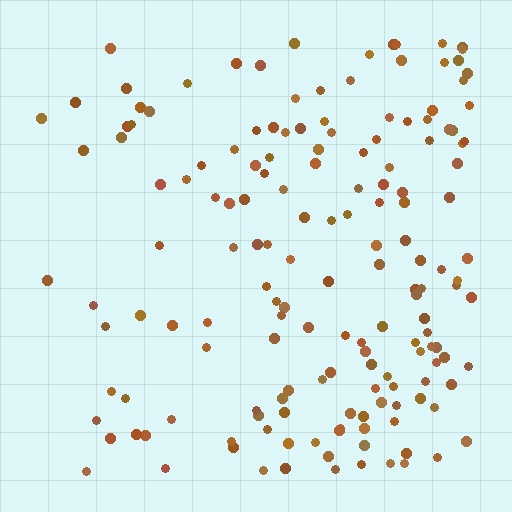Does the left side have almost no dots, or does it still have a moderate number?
Still a moderate number, just noticeably fewer than the right.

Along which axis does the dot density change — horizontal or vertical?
Horizontal.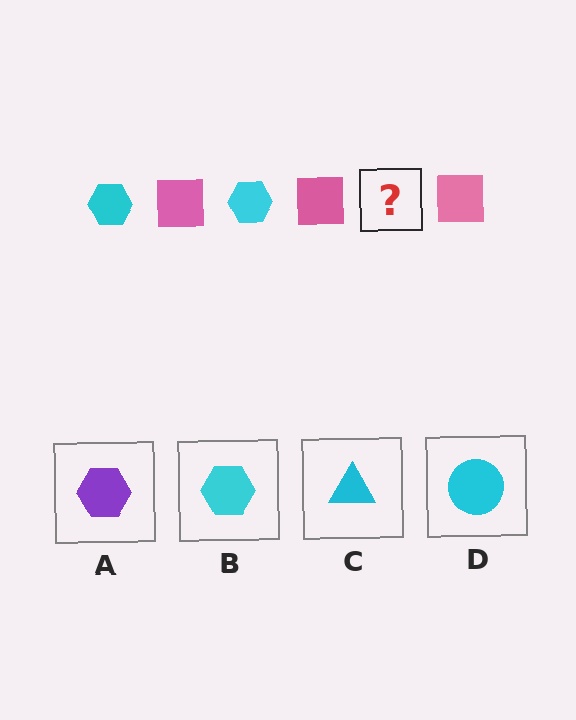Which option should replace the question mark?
Option B.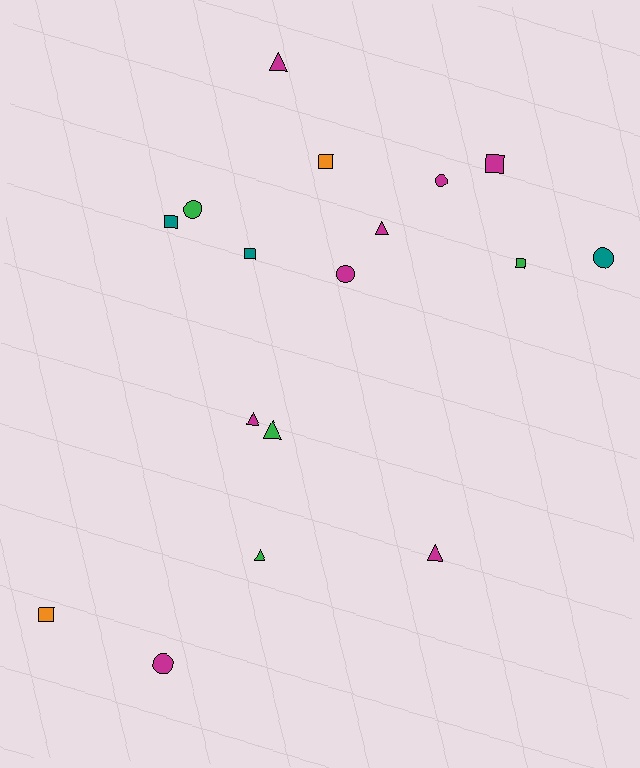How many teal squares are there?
There are 2 teal squares.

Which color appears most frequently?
Magenta, with 8 objects.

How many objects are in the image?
There are 17 objects.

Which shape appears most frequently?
Triangle, with 6 objects.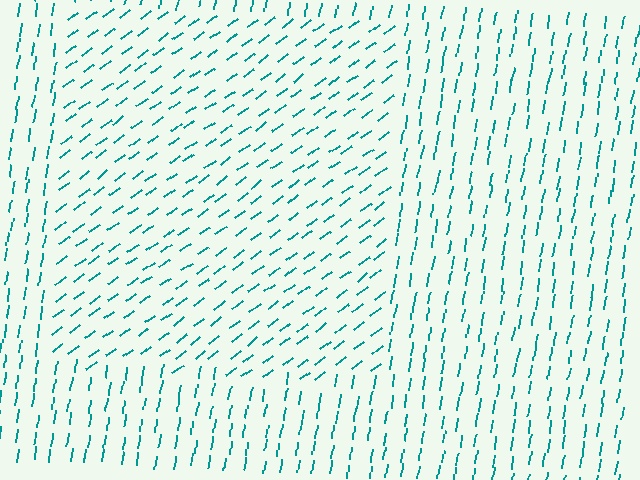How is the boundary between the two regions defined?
The boundary is defined purely by a change in line orientation (approximately 45 degrees difference). All lines are the same color and thickness.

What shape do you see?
I see a rectangle.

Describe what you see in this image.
The image is filled with small teal line segments. A rectangle region in the image has lines oriented differently from the surrounding lines, creating a visible texture boundary.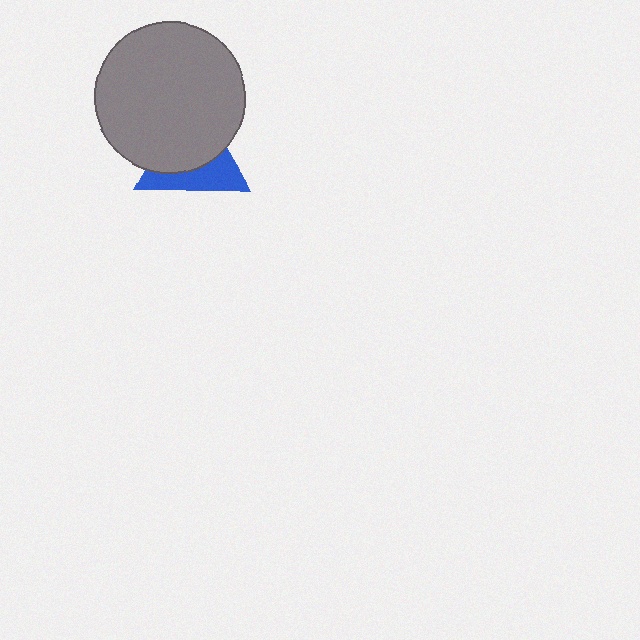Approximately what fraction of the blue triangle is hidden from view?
Roughly 59% of the blue triangle is hidden behind the gray circle.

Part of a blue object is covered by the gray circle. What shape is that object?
It is a triangle.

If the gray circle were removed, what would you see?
You would see the complete blue triangle.